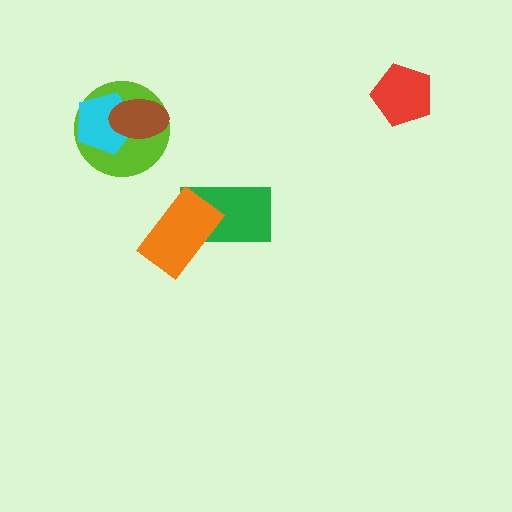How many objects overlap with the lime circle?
2 objects overlap with the lime circle.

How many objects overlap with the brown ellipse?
2 objects overlap with the brown ellipse.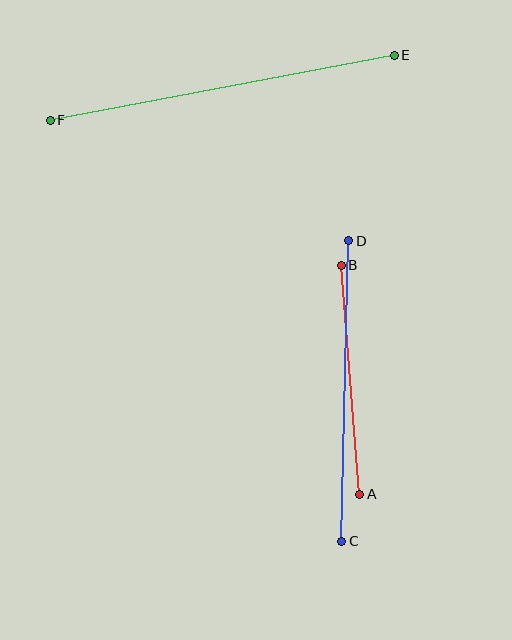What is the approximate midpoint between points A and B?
The midpoint is at approximately (351, 380) pixels.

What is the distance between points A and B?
The distance is approximately 230 pixels.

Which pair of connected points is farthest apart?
Points E and F are farthest apart.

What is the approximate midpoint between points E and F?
The midpoint is at approximately (222, 88) pixels.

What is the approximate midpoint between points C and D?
The midpoint is at approximately (345, 391) pixels.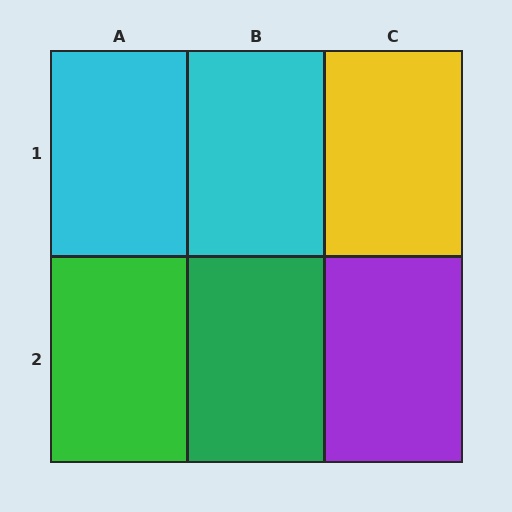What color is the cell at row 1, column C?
Yellow.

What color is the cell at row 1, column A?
Cyan.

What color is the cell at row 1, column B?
Cyan.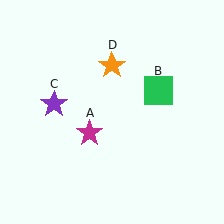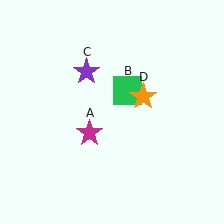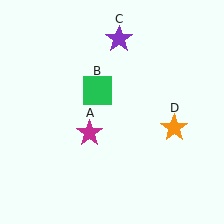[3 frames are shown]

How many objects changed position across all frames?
3 objects changed position: green square (object B), purple star (object C), orange star (object D).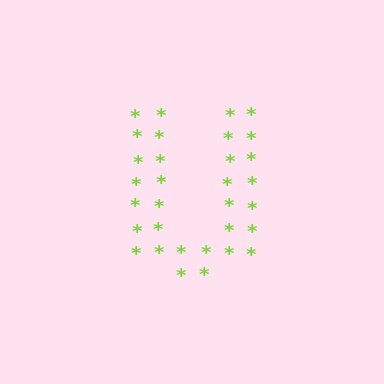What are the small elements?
The small elements are asterisks.